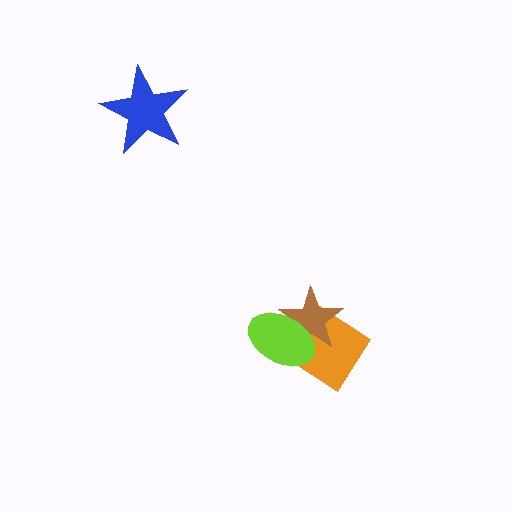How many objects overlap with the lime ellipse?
2 objects overlap with the lime ellipse.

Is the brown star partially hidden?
Yes, it is partially covered by another shape.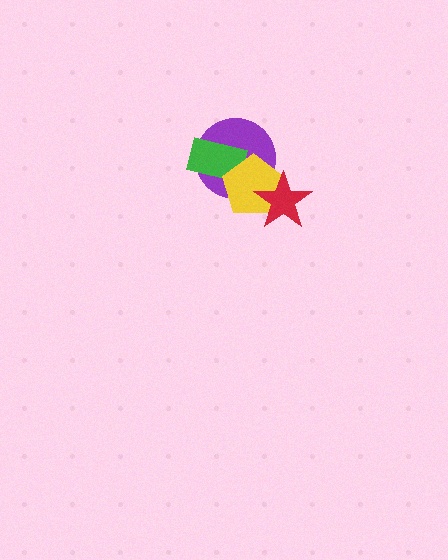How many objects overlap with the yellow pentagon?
3 objects overlap with the yellow pentagon.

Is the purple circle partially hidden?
Yes, it is partially covered by another shape.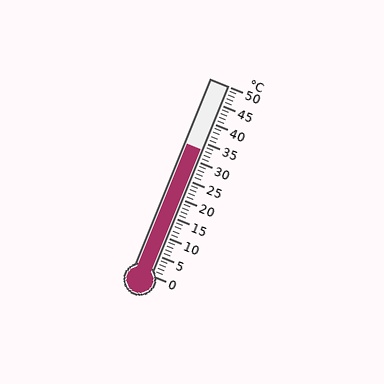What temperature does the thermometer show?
The thermometer shows approximately 33°C.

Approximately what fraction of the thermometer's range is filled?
The thermometer is filled to approximately 65% of its range.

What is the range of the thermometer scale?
The thermometer scale ranges from 0°C to 50°C.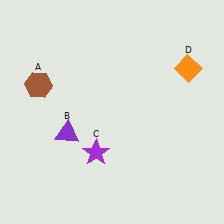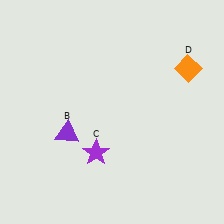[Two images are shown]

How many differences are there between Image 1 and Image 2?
There is 1 difference between the two images.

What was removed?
The brown hexagon (A) was removed in Image 2.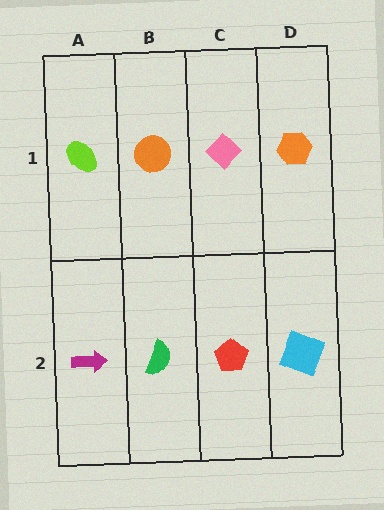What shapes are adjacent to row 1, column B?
A green semicircle (row 2, column B), a lime ellipse (row 1, column A), a pink diamond (row 1, column C).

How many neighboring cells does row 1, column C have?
3.